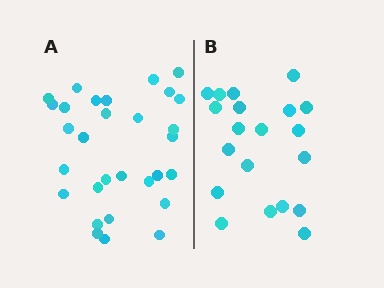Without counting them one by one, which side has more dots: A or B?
Region A (the left region) has more dots.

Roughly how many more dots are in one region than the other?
Region A has roughly 10 or so more dots than region B.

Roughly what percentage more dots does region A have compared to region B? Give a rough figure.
About 50% more.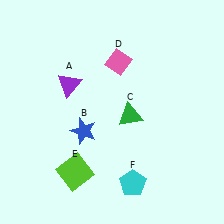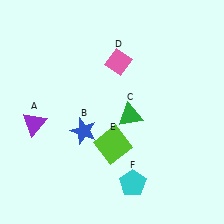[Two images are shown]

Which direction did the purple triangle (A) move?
The purple triangle (A) moved down.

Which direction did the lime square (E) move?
The lime square (E) moved right.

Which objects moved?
The objects that moved are: the purple triangle (A), the lime square (E).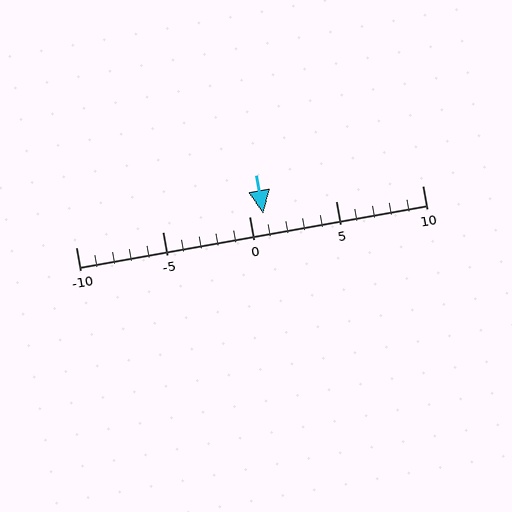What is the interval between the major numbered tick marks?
The major tick marks are spaced 5 units apart.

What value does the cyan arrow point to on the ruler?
The cyan arrow points to approximately 1.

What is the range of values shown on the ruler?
The ruler shows values from -10 to 10.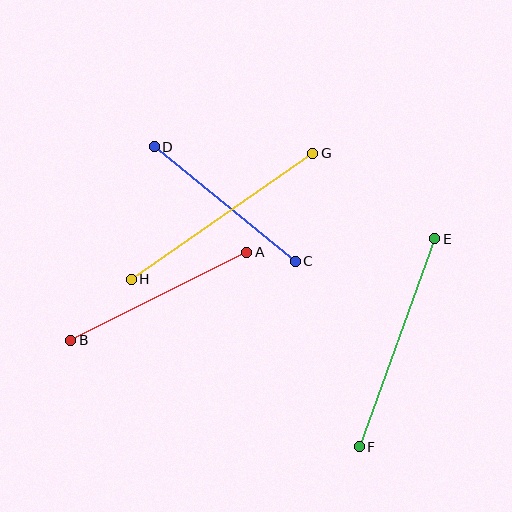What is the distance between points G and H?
The distance is approximately 221 pixels.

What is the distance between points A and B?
The distance is approximately 197 pixels.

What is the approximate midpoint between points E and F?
The midpoint is at approximately (397, 343) pixels.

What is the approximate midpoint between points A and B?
The midpoint is at approximately (159, 296) pixels.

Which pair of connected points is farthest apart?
Points E and F are farthest apart.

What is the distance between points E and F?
The distance is approximately 221 pixels.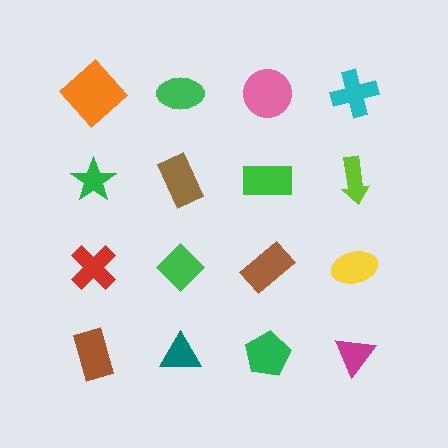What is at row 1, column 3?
A pink circle.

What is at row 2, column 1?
A green star.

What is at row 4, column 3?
A green pentagon.